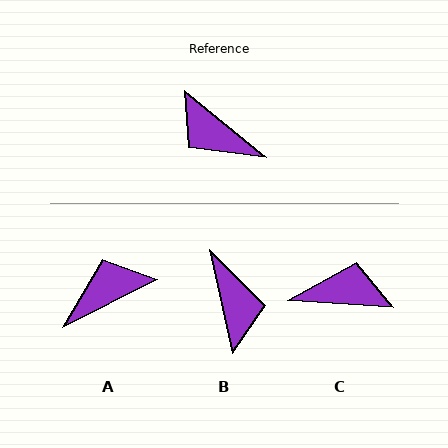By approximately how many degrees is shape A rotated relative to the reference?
Approximately 113 degrees clockwise.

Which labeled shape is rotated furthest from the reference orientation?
C, about 144 degrees away.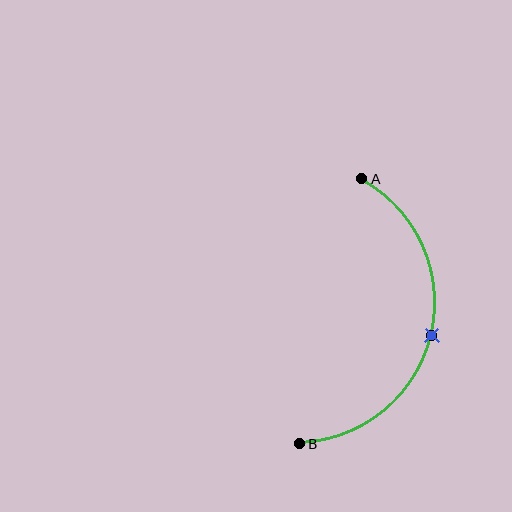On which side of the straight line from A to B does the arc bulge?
The arc bulges to the right of the straight line connecting A and B.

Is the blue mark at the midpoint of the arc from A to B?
Yes. The blue mark lies on the arc at equal arc-length from both A and B — it is the arc midpoint.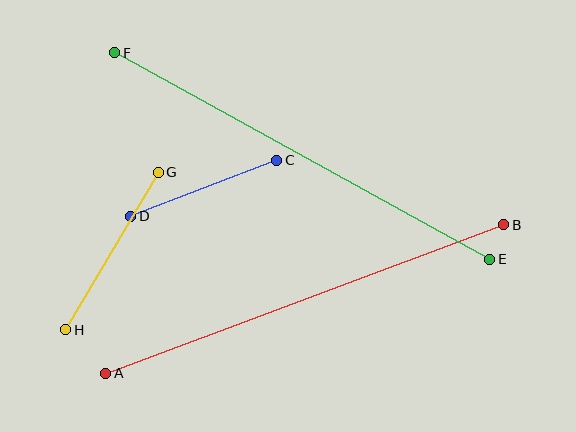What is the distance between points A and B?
The distance is approximately 424 pixels.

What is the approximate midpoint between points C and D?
The midpoint is at approximately (204, 188) pixels.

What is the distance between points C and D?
The distance is approximately 156 pixels.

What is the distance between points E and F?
The distance is approximately 428 pixels.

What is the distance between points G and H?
The distance is approximately 183 pixels.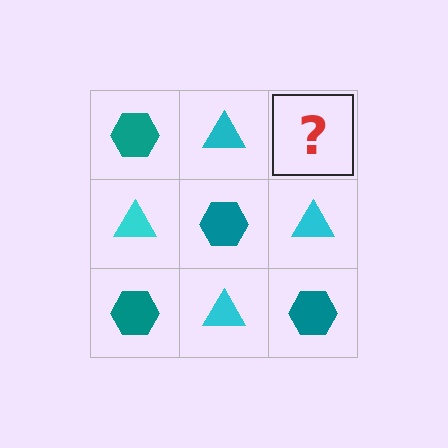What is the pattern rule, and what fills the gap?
The rule is that it alternates teal hexagon and cyan triangle in a checkerboard pattern. The gap should be filled with a teal hexagon.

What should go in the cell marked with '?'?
The missing cell should contain a teal hexagon.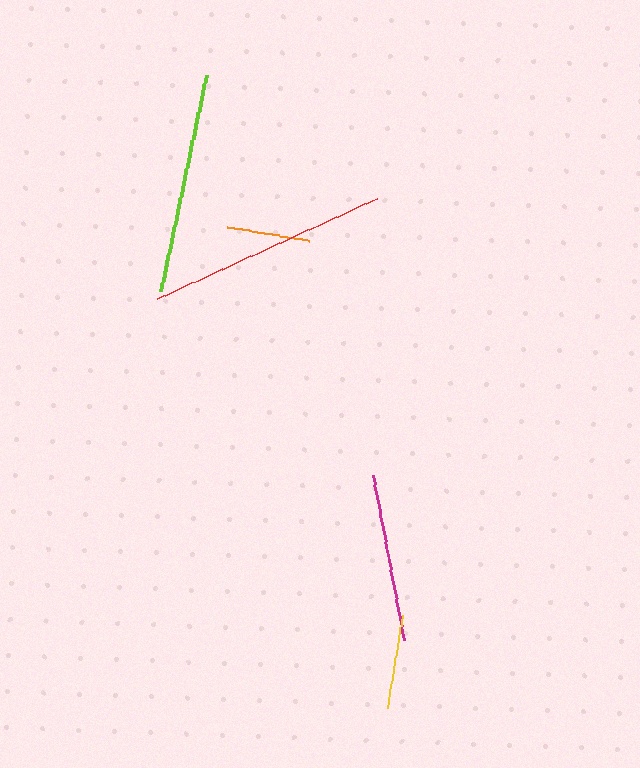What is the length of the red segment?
The red segment is approximately 242 pixels long.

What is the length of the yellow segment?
The yellow segment is approximately 94 pixels long.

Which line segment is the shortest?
The orange line is the shortest at approximately 83 pixels.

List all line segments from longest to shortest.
From longest to shortest: red, lime, magenta, yellow, orange.